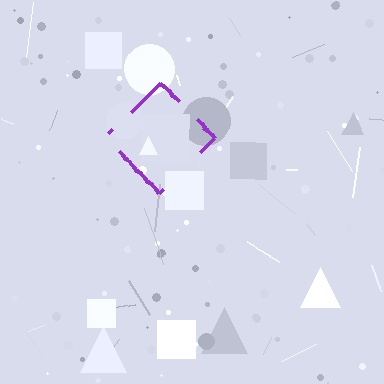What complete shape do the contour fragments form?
The contour fragments form a diamond.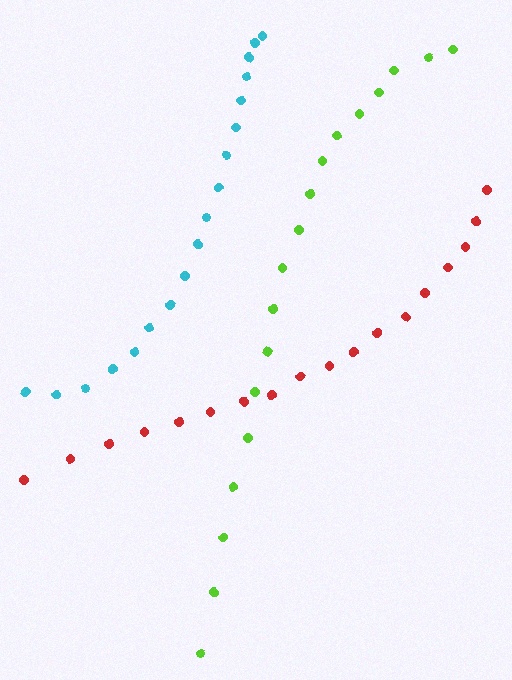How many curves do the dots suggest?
There are 3 distinct paths.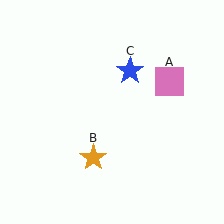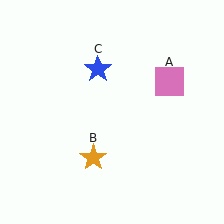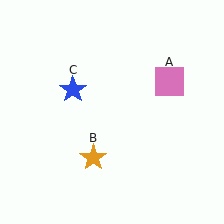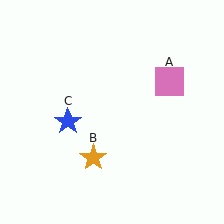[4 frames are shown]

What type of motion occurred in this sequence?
The blue star (object C) rotated counterclockwise around the center of the scene.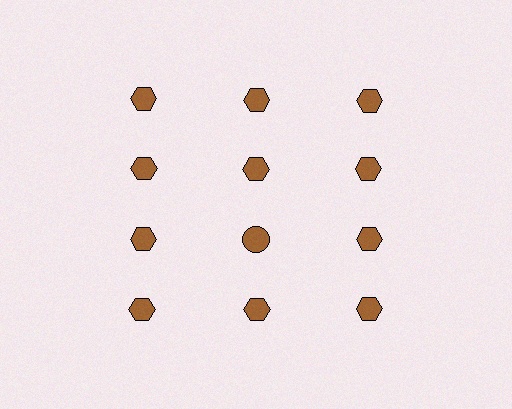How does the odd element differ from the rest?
It has a different shape: circle instead of hexagon.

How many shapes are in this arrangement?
There are 12 shapes arranged in a grid pattern.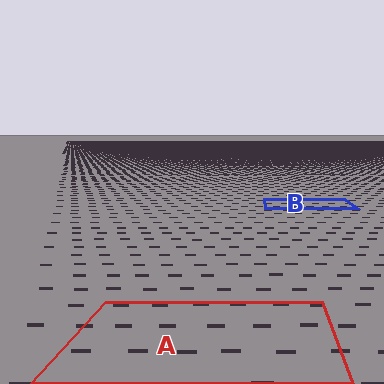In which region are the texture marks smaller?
The texture marks are smaller in region B, because it is farther away.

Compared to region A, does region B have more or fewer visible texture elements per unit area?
Region B has more texture elements per unit area — they are packed more densely because it is farther away.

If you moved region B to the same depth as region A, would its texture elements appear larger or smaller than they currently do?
They would appear larger. At a closer depth, the same texture elements are projected at a bigger on-screen size.